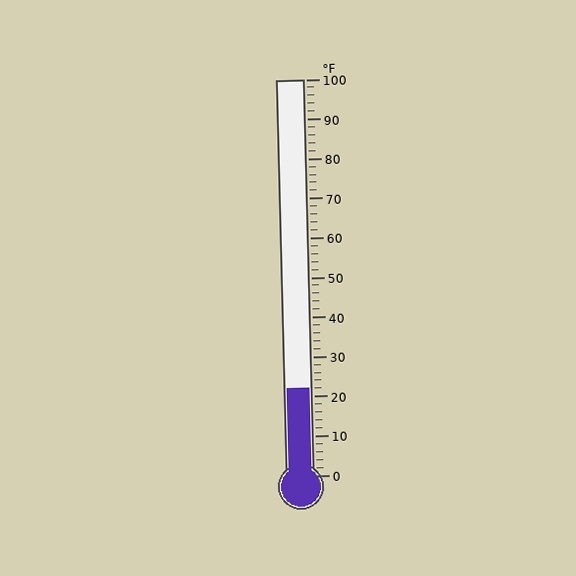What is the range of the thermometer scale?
The thermometer scale ranges from 0°F to 100°F.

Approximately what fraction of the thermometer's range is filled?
The thermometer is filled to approximately 20% of its range.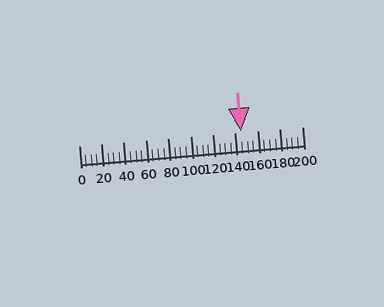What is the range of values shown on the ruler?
The ruler shows values from 0 to 200.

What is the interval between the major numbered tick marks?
The major tick marks are spaced 20 units apart.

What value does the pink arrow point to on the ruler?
The pink arrow points to approximately 145.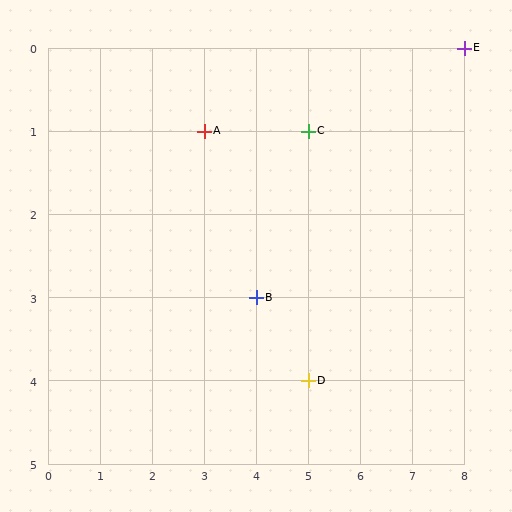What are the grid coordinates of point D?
Point D is at grid coordinates (5, 4).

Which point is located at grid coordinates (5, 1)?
Point C is at (5, 1).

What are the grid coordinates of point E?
Point E is at grid coordinates (8, 0).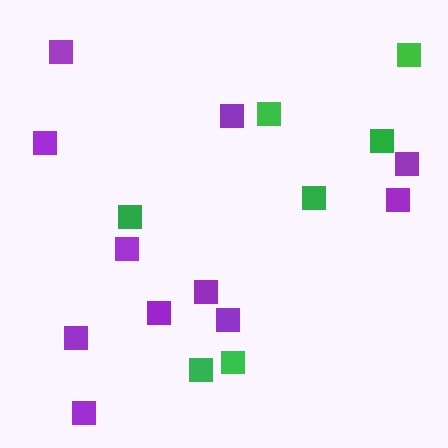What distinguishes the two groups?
There are 2 groups: one group of green squares (7) and one group of purple squares (11).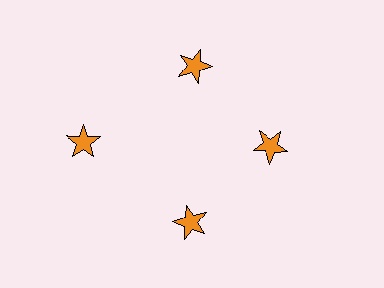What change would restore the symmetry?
The symmetry would be restored by moving it inward, back onto the ring so that all 4 stars sit at equal angles and equal distance from the center.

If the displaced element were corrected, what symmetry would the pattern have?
It would have 4-fold rotational symmetry — the pattern would map onto itself every 90 degrees.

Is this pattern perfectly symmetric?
No. The 4 orange stars are arranged in a ring, but one element near the 9 o'clock position is pushed outward from the center, breaking the 4-fold rotational symmetry.